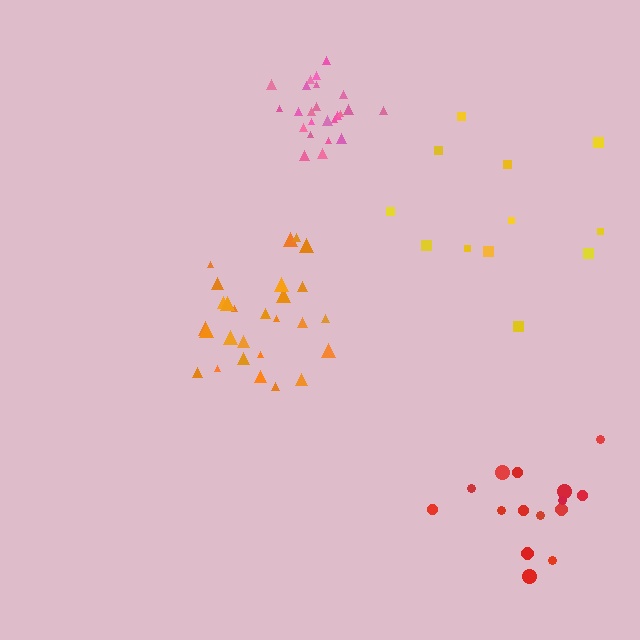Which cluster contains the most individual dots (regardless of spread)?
Orange (27).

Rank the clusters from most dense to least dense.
pink, orange, red, yellow.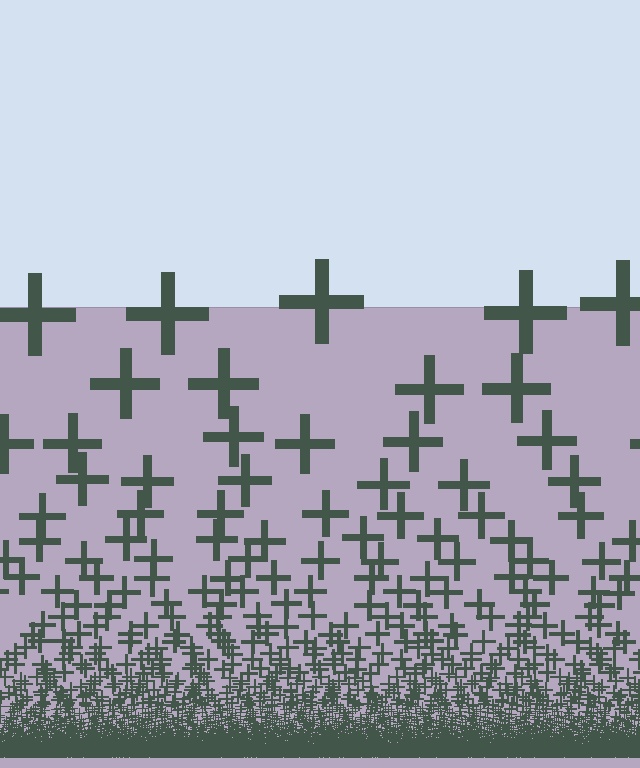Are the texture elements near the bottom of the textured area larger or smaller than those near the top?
Smaller. The gradient is inverted — elements near the bottom are smaller and denser.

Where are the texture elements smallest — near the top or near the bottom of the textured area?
Near the bottom.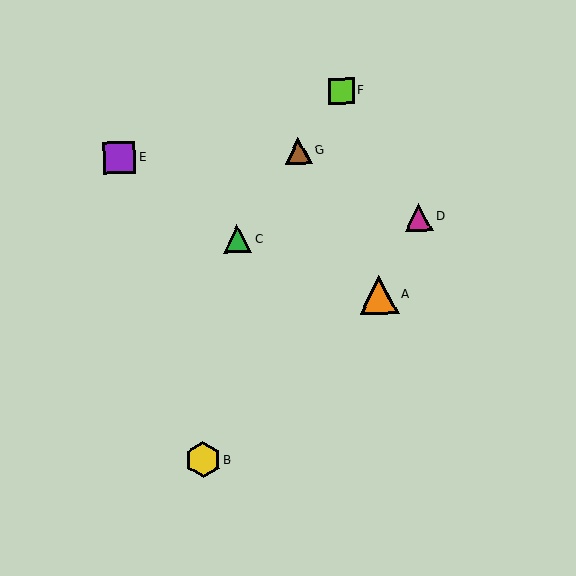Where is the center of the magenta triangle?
The center of the magenta triangle is at (419, 217).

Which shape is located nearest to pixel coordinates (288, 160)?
The brown triangle (labeled G) at (298, 151) is nearest to that location.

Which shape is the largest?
The orange triangle (labeled A) is the largest.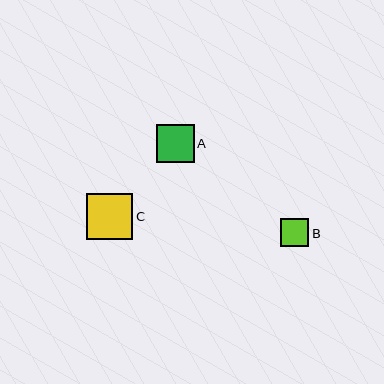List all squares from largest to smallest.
From largest to smallest: C, A, B.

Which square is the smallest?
Square B is the smallest with a size of approximately 28 pixels.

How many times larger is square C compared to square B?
Square C is approximately 1.6 times the size of square B.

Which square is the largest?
Square C is the largest with a size of approximately 46 pixels.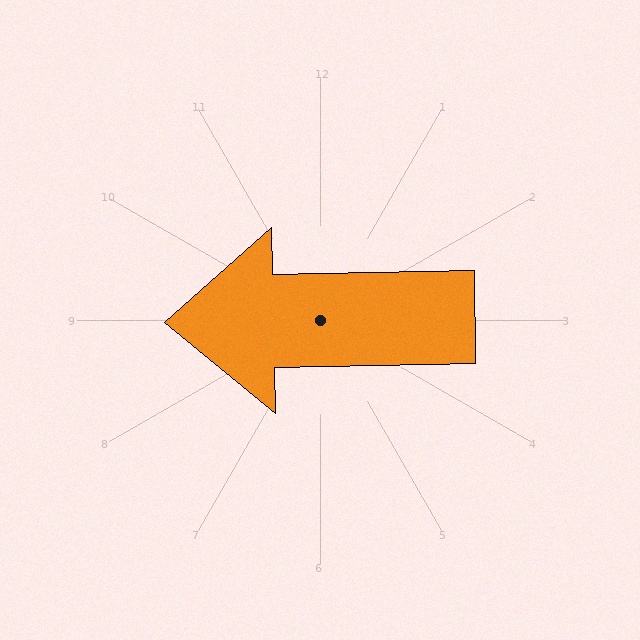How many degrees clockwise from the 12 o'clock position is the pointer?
Approximately 269 degrees.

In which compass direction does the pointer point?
West.